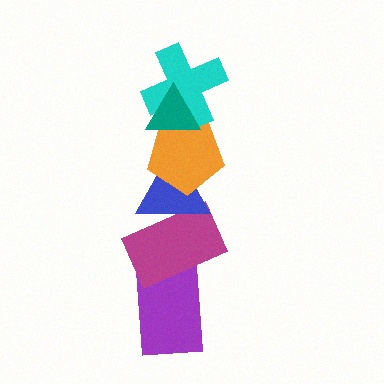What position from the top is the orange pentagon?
The orange pentagon is 3rd from the top.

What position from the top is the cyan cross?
The cyan cross is 2nd from the top.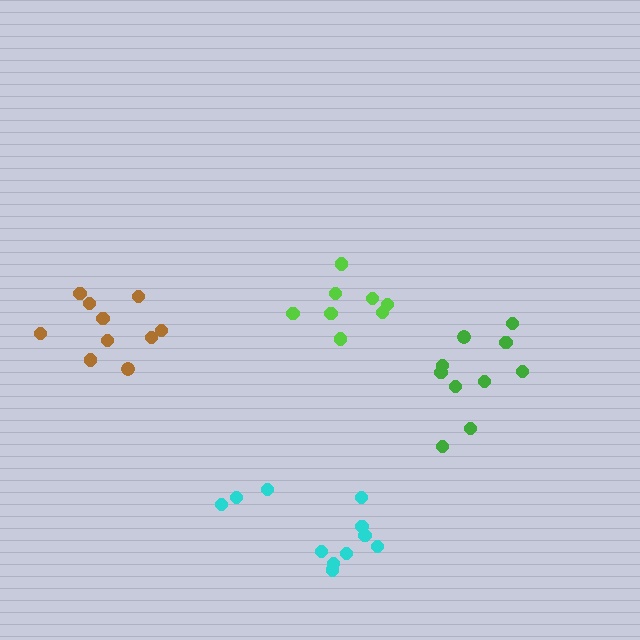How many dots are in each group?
Group 1: 10 dots, Group 2: 10 dots, Group 3: 11 dots, Group 4: 8 dots (39 total).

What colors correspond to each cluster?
The clusters are colored: brown, green, cyan, lime.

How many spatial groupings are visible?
There are 4 spatial groupings.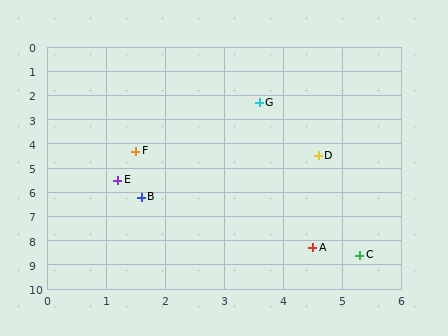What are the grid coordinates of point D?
Point D is at approximately (4.6, 4.5).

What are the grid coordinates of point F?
Point F is at approximately (1.5, 4.3).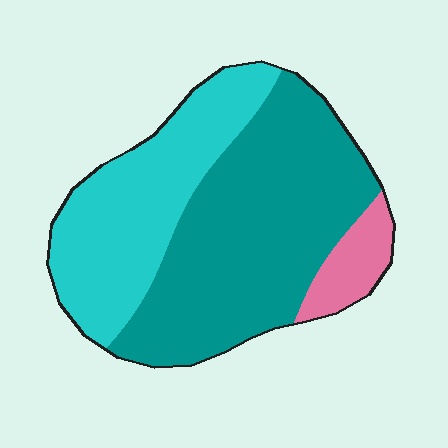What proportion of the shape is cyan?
Cyan takes up about three eighths (3/8) of the shape.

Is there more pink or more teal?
Teal.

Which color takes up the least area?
Pink, at roughly 10%.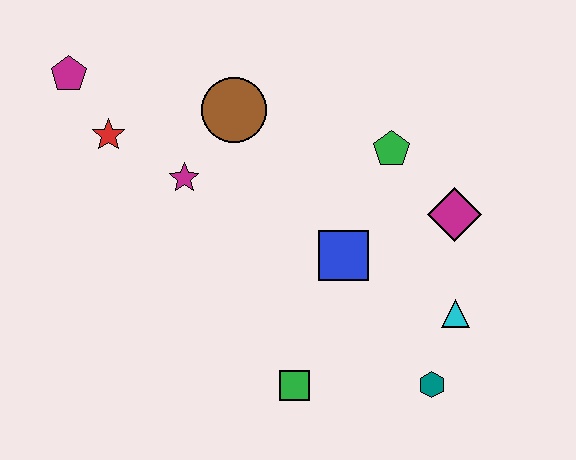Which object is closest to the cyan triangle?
The teal hexagon is closest to the cyan triangle.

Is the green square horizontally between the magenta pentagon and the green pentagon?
Yes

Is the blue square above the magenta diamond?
No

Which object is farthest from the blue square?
The magenta pentagon is farthest from the blue square.